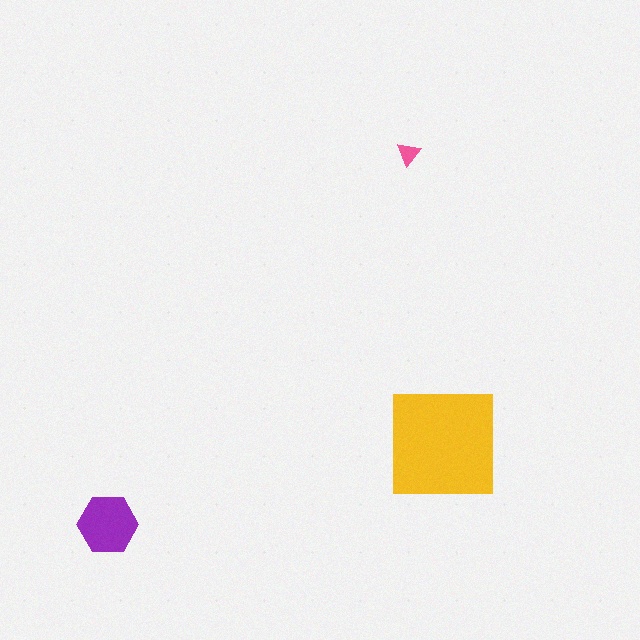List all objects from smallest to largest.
The pink triangle, the purple hexagon, the yellow square.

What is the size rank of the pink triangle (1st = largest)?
3rd.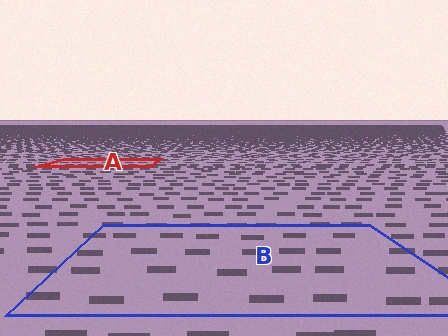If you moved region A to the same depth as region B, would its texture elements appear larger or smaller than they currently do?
They would appear larger. At a closer depth, the same texture elements are projected at a bigger on-screen size.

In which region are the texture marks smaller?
The texture marks are smaller in region A, because it is farther away.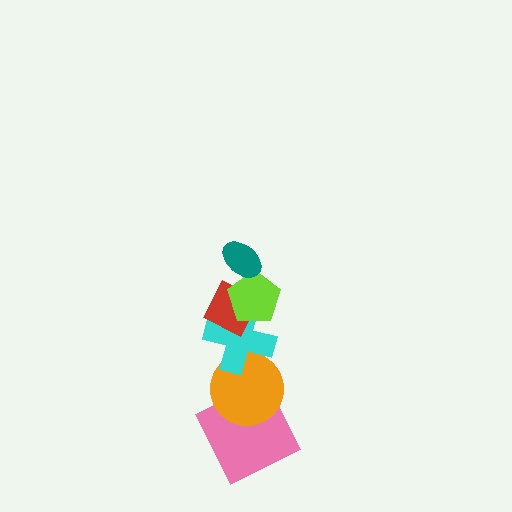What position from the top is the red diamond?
The red diamond is 3rd from the top.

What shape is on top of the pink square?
The orange circle is on top of the pink square.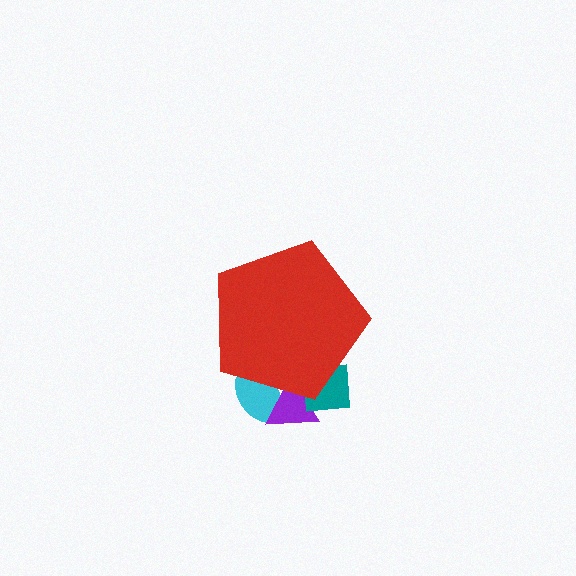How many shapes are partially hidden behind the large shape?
3 shapes are partially hidden.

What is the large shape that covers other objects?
A red pentagon.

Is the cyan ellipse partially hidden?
Yes, the cyan ellipse is partially hidden behind the red pentagon.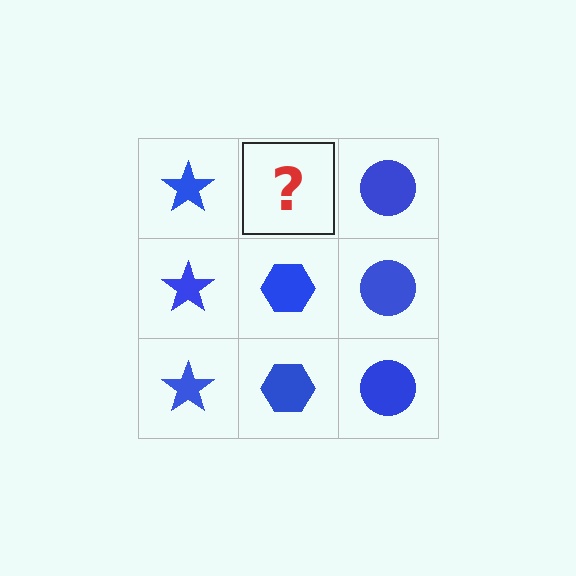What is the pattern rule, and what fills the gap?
The rule is that each column has a consistent shape. The gap should be filled with a blue hexagon.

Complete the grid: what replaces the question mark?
The question mark should be replaced with a blue hexagon.